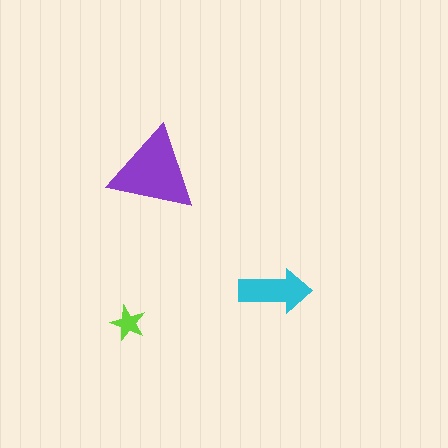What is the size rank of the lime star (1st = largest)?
3rd.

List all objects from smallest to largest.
The lime star, the cyan arrow, the purple triangle.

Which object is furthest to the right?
The cyan arrow is rightmost.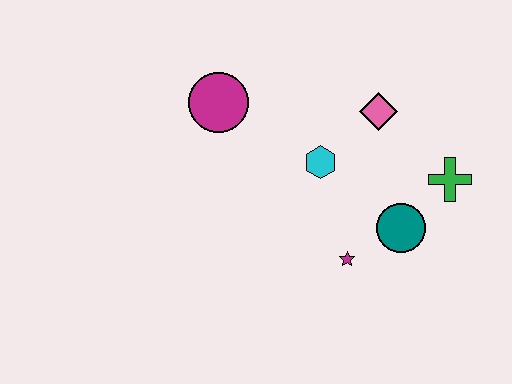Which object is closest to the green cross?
The teal circle is closest to the green cross.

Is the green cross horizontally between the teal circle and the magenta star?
No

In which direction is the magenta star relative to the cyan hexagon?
The magenta star is below the cyan hexagon.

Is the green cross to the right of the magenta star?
Yes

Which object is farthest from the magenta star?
The magenta circle is farthest from the magenta star.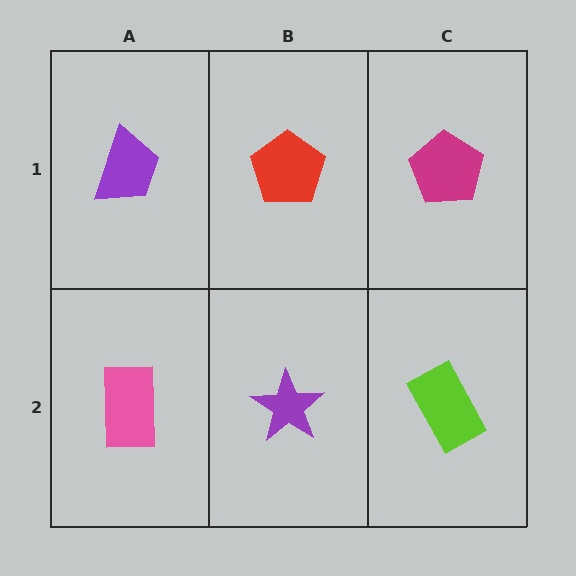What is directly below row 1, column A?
A pink rectangle.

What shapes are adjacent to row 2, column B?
A red pentagon (row 1, column B), a pink rectangle (row 2, column A), a lime rectangle (row 2, column C).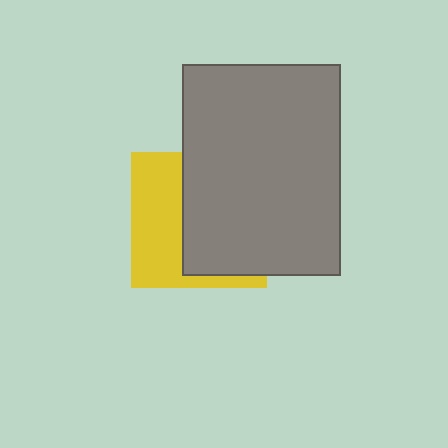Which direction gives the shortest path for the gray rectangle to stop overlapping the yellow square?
Moving right gives the shortest separation.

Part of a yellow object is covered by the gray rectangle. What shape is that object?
It is a square.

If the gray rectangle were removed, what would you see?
You would see the complete yellow square.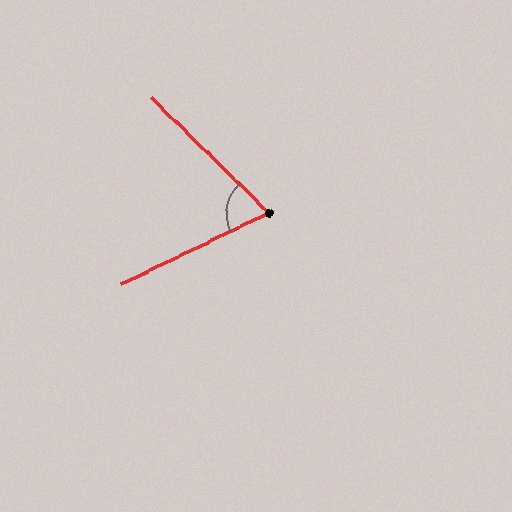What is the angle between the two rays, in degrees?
Approximately 70 degrees.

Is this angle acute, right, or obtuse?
It is acute.